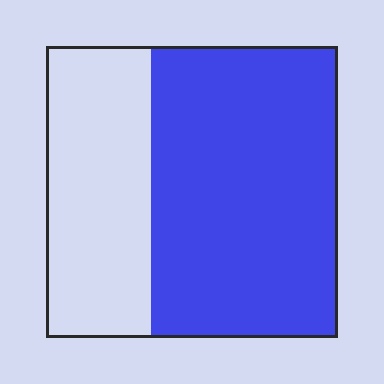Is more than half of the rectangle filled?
Yes.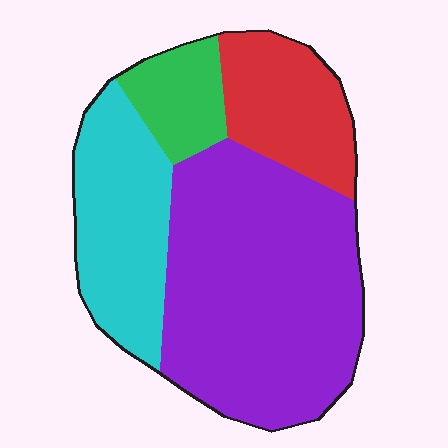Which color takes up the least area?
Green, at roughly 10%.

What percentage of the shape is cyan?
Cyan takes up about one quarter (1/4) of the shape.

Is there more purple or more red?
Purple.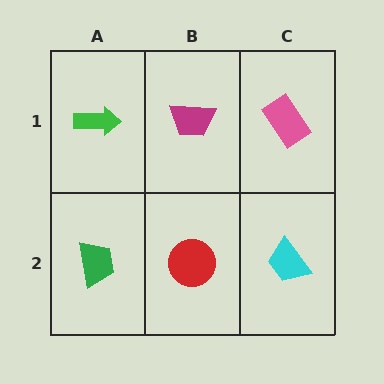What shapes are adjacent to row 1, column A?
A green trapezoid (row 2, column A), a magenta trapezoid (row 1, column B).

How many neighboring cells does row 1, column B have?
3.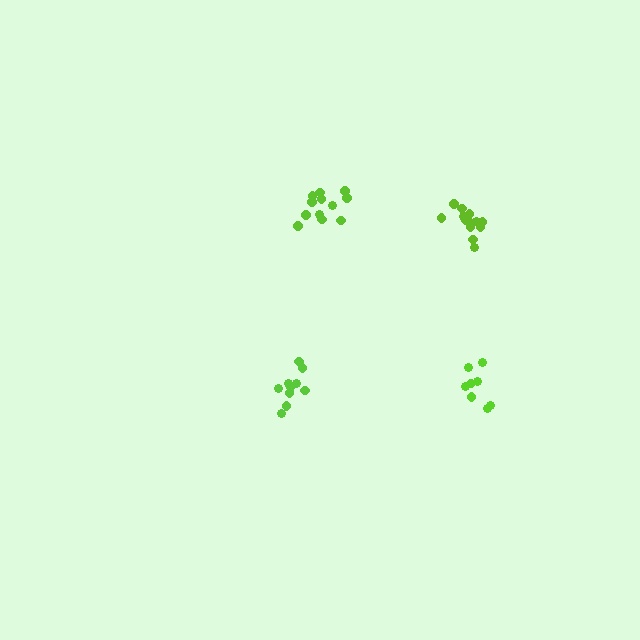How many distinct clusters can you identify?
There are 4 distinct clusters.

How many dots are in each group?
Group 1: 13 dots, Group 2: 12 dots, Group 3: 8 dots, Group 4: 10 dots (43 total).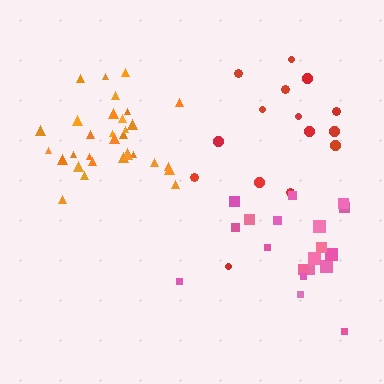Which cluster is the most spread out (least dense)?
Red.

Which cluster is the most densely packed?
Orange.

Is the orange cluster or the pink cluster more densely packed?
Orange.